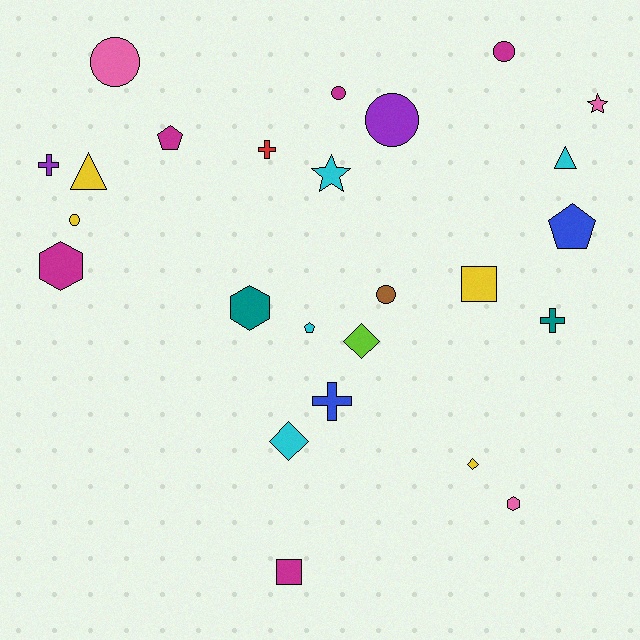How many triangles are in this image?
There are 2 triangles.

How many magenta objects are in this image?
There are 5 magenta objects.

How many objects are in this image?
There are 25 objects.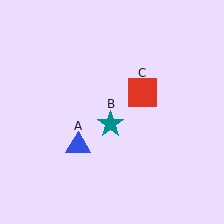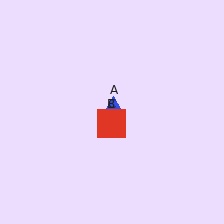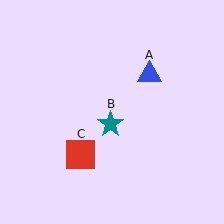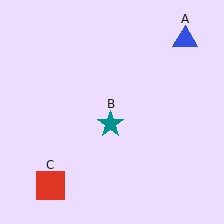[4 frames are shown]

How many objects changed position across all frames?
2 objects changed position: blue triangle (object A), red square (object C).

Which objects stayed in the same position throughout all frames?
Teal star (object B) remained stationary.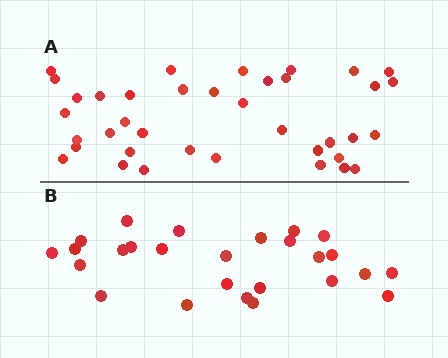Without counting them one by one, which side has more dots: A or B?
Region A (the top region) has more dots.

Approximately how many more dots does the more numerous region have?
Region A has roughly 12 or so more dots than region B.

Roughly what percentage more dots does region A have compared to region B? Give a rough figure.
About 45% more.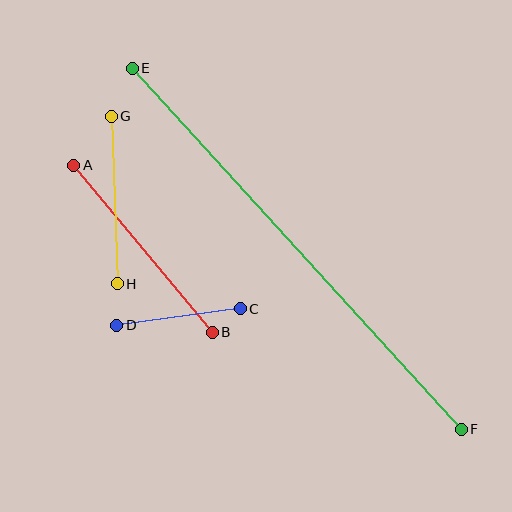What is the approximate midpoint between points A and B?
The midpoint is at approximately (143, 249) pixels.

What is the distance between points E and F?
The distance is approximately 488 pixels.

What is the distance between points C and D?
The distance is approximately 125 pixels.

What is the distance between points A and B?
The distance is approximately 217 pixels.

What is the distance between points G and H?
The distance is approximately 168 pixels.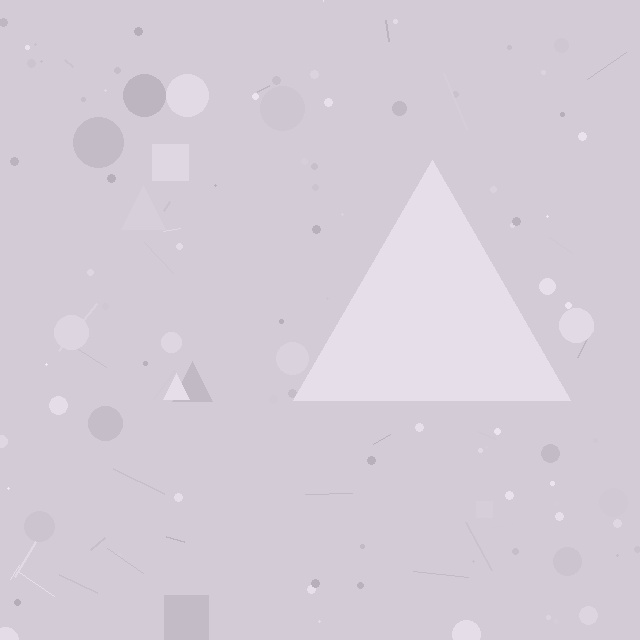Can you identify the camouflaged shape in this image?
The camouflaged shape is a triangle.